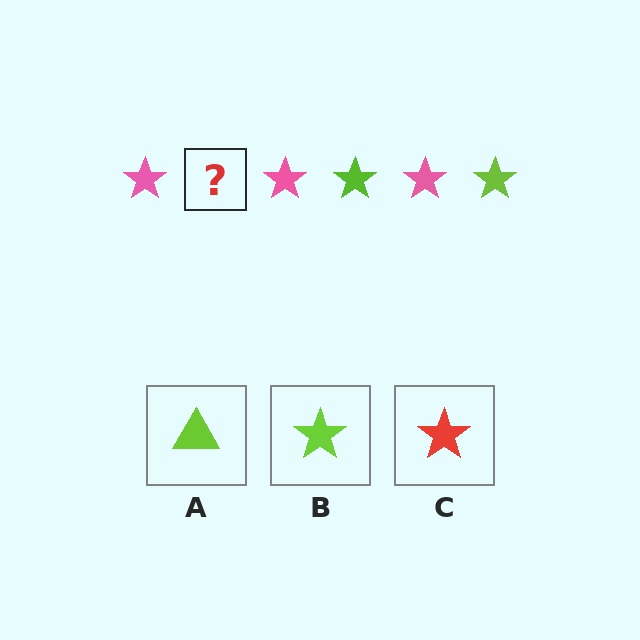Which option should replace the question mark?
Option B.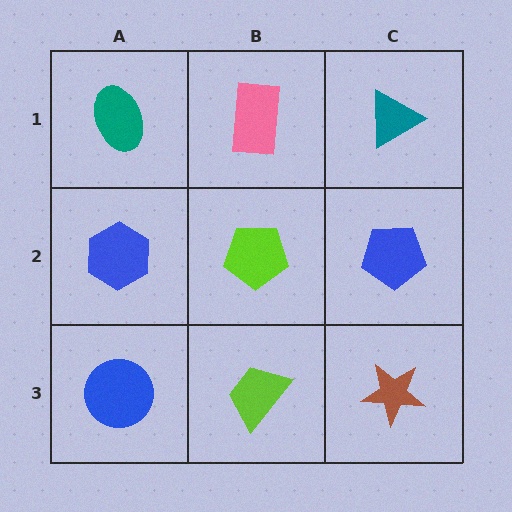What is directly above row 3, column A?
A blue hexagon.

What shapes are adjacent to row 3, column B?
A lime pentagon (row 2, column B), a blue circle (row 3, column A), a brown star (row 3, column C).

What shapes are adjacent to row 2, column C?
A teal triangle (row 1, column C), a brown star (row 3, column C), a lime pentagon (row 2, column B).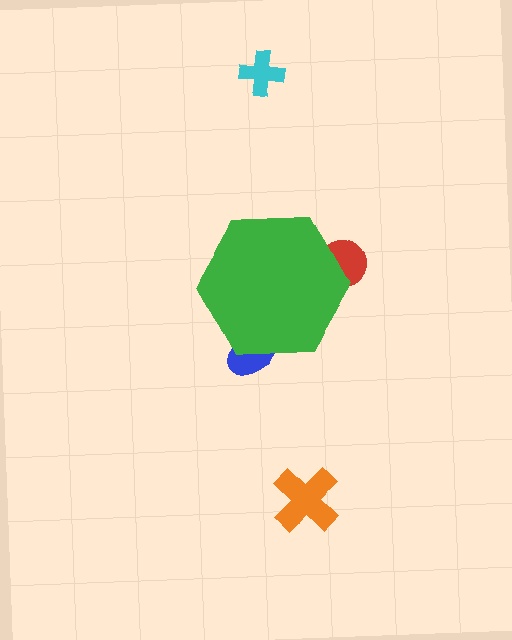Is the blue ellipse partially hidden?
Yes, the blue ellipse is partially hidden behind the green hexagon.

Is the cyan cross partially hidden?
No, the cyan cross is fully visible.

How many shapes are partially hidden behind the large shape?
2 shapes are partially hidden.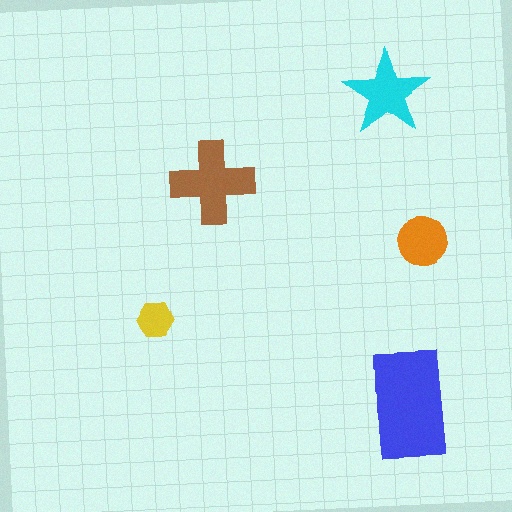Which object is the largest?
The blue rectangle.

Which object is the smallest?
The yellow hexagon.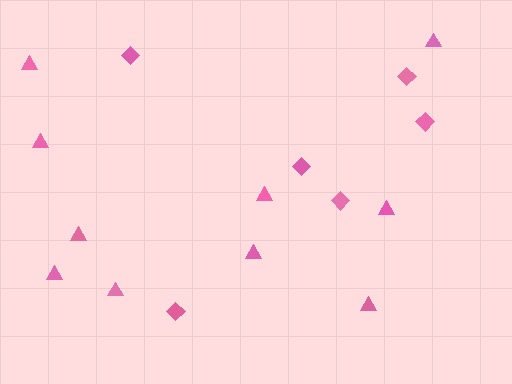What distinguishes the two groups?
There are 2 groups: one group of triangles (10) and one group of diamonds (6).